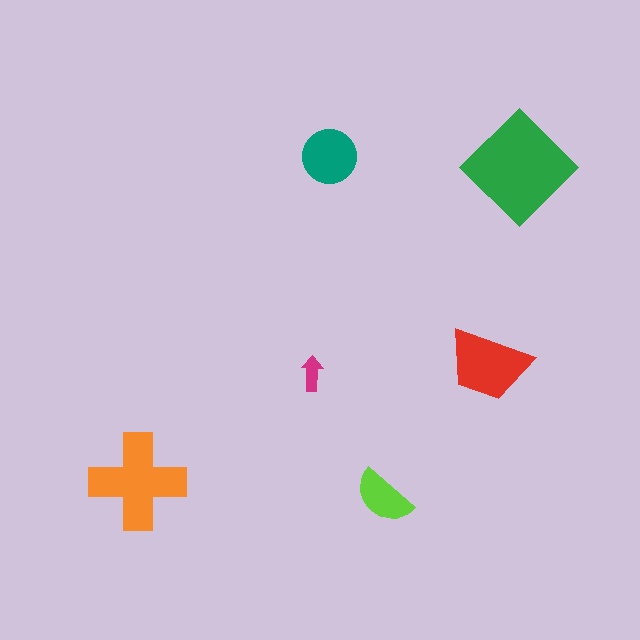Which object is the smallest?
The magenta arrow.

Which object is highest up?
The teal circle is topmost.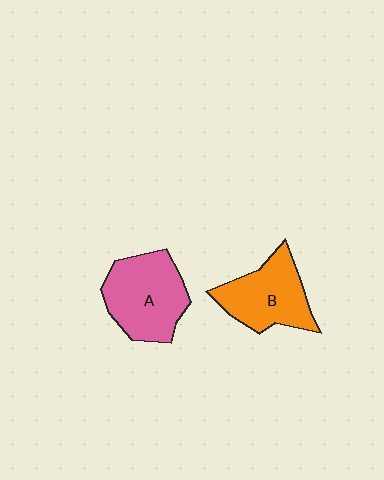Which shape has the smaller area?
Shape B (orange).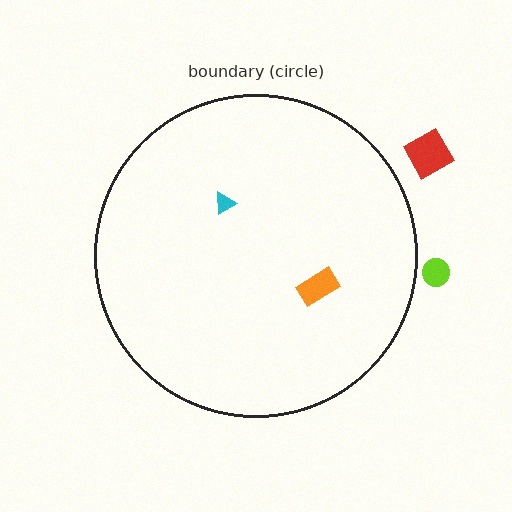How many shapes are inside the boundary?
2 inside, 2 outside.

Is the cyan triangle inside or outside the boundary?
Inside.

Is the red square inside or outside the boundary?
Outside.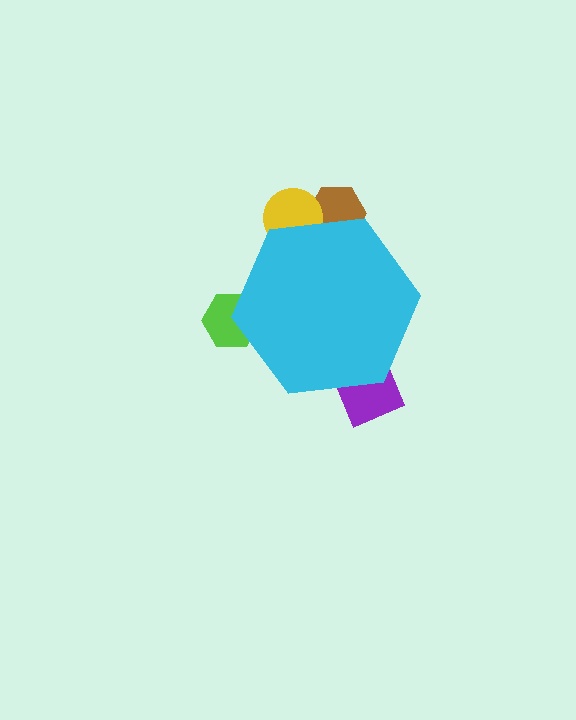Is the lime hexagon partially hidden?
Yes, the lime hexagon is partially hidden behind the cyan hexagon.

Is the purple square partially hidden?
Yes, the purple square is partially hidden behind the cyan hexagon.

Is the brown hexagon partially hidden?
Yes, the brown hexagon is partially hidden behind the cyan hexagon.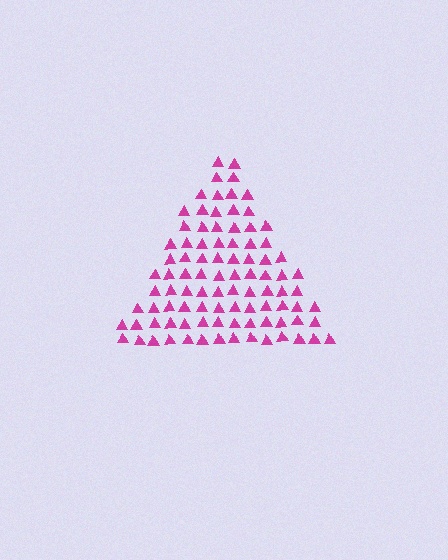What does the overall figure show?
The overall figure shows a triangle.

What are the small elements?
The small elements are triangles.